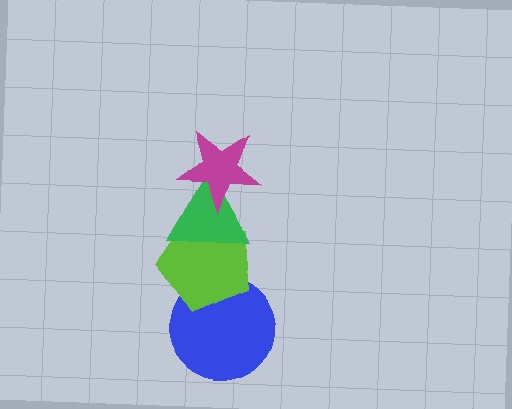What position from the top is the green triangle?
The green triangle is 2nd from the top.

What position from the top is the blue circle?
The blue circle is 4th from the top.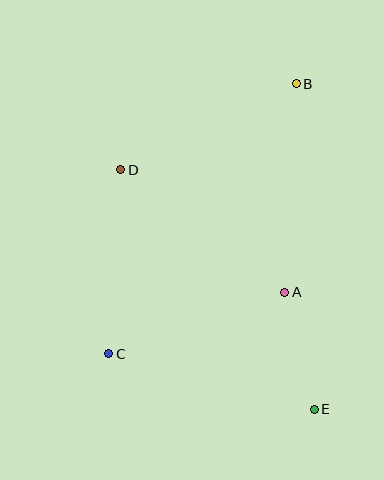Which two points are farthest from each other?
Points B and C are farthest from each other.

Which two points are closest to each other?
Points A and E are closest to each other.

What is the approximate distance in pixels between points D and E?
The distance between D and E is approximately 308 pixels.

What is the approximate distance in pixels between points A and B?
The distance between A and B is approximately 208 pixels.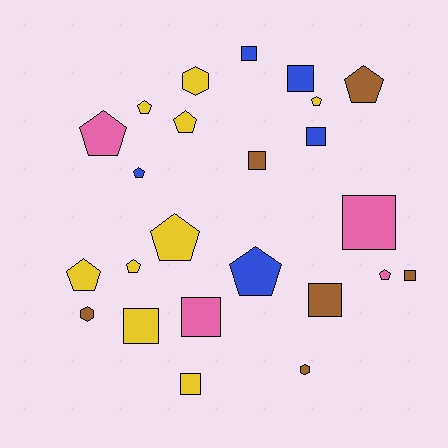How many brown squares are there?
There are 3 brown squares.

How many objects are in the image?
There are 24 objects.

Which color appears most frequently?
Yellow, with 9 objects.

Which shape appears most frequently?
Pentagon, with 11 objects.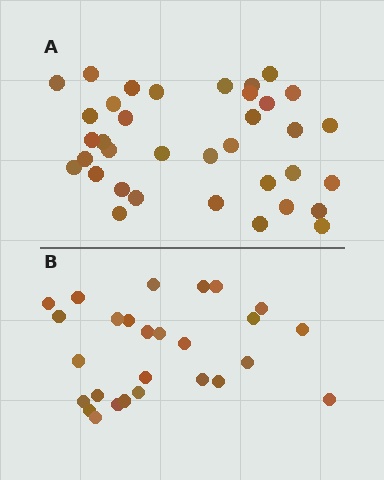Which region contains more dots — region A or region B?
Region A (the top region) has more dots.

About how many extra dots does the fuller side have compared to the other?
Region A has roughly 8 or so more dots than region B.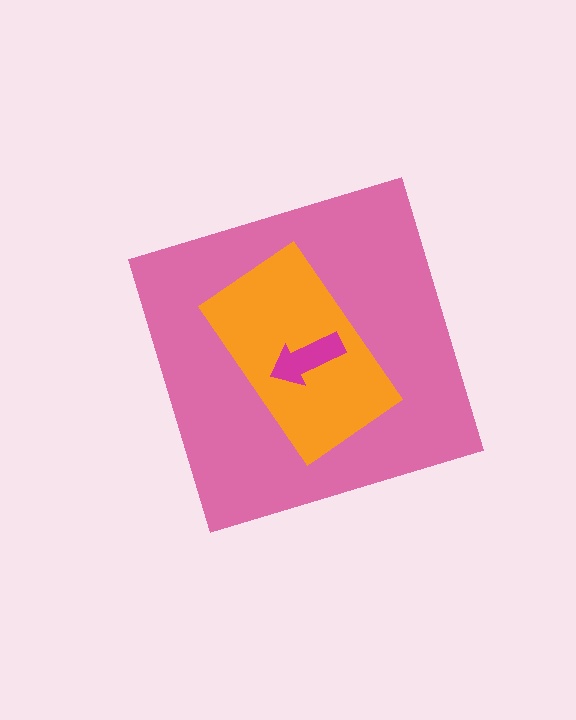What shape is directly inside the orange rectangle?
The magenta arrow.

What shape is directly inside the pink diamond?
The orange rectangle.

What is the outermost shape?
The pink diamond.